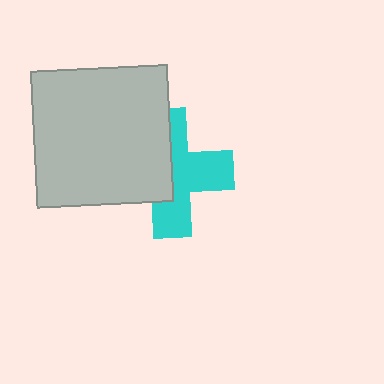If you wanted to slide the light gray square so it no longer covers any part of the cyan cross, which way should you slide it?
Slide it left — that is the most direct way to separate the two shapes.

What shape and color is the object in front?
The object in front is a light gray square.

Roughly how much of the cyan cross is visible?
About half of it is visible (roughly 55%).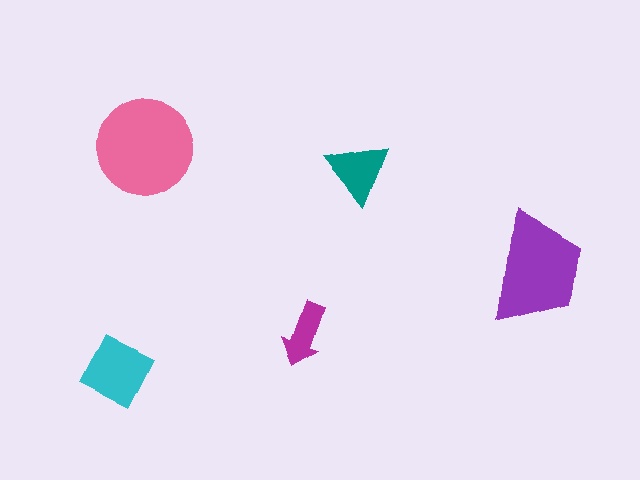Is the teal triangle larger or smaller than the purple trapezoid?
Smaller.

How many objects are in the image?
There are 5 objects in the image.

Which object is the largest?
The pink circle.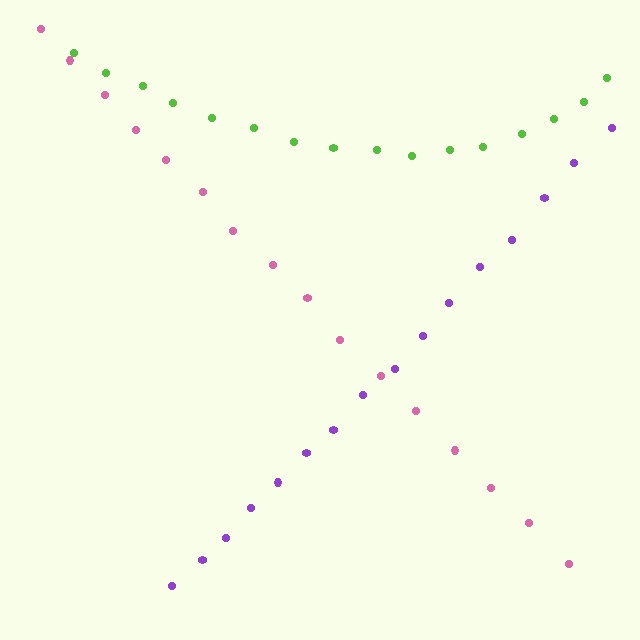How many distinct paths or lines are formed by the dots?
There are 3 distinct paths.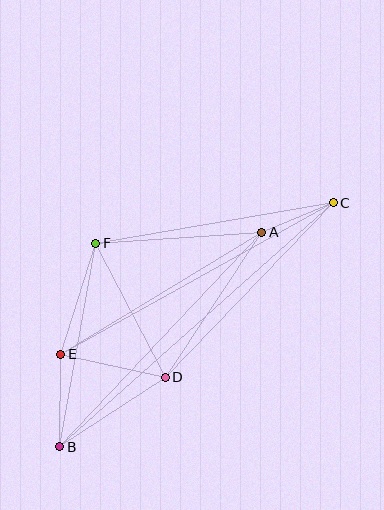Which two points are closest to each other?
Points A and C are closest to each other.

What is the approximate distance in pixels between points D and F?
The distance between D and F is approximately 151 pixels.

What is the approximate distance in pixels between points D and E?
The distance between D and E is approximately 107 pixels.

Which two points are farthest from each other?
Points B and C are farthest from each other.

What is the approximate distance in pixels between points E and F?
The distance between E and F is approximately 117 pixels.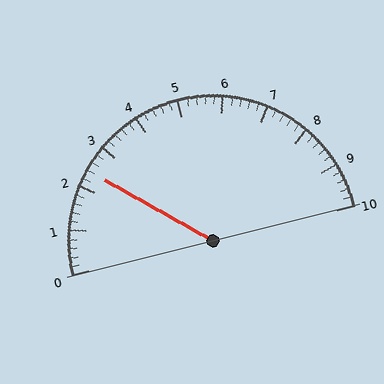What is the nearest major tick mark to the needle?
The nearest major tick mark is 2.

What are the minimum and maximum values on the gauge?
The gauge ranges from 0 to 10.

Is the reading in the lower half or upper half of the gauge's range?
The reading is in the lower half of the range (0 to 10).